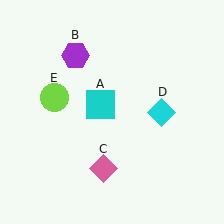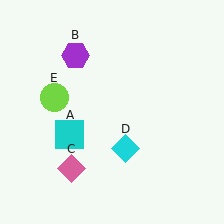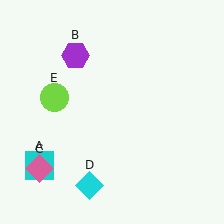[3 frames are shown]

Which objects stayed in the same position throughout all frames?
Purple hexagon (object B) and lime circle (object E) remained stationary.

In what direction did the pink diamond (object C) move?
The pink diamond (object C) moved left.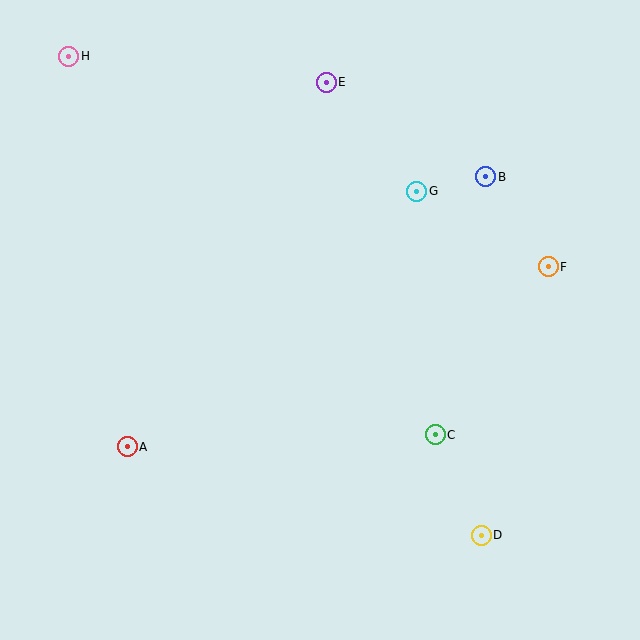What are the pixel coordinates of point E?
Point E is at (326, 82).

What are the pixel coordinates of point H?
Point H is at (69, 56).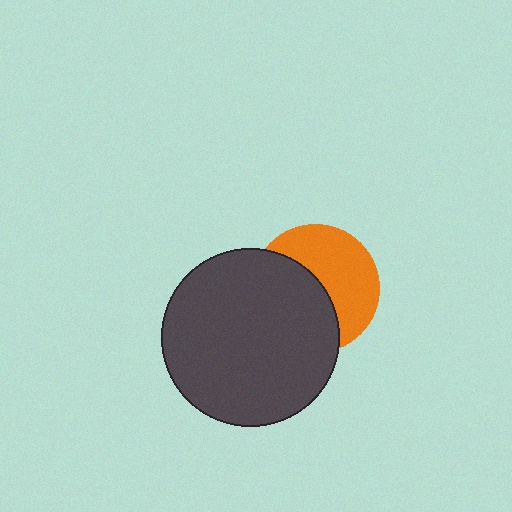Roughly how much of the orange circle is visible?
About half of it is visible (roughly 50%).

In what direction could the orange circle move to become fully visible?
The orange circle could move right. That would shift it out from behind the dark gray circle entirely.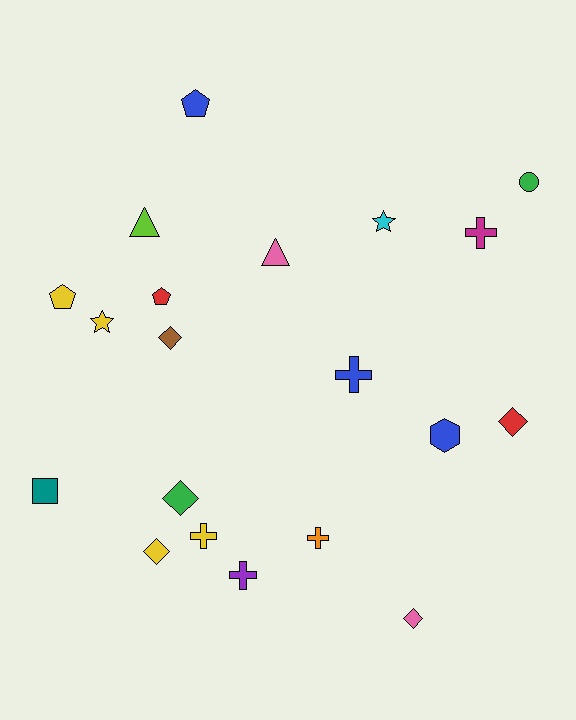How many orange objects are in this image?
There is 1 orange object.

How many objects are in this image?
There are 20 objects.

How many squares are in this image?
There is 1 square.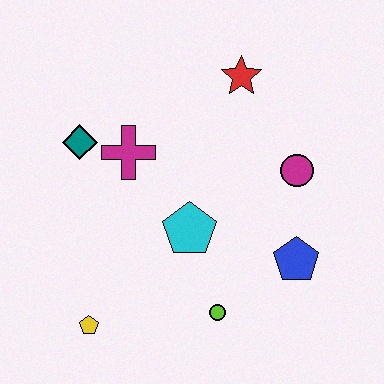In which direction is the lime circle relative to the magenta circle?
The lime circle is below the magenta circle.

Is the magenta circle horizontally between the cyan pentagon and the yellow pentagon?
No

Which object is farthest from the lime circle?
The red star is farthest from the lime circle.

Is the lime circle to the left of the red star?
Yes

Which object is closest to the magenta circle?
The blue pentagon is closest to the magenta circle.